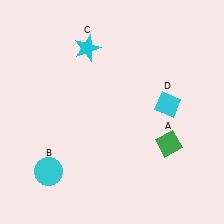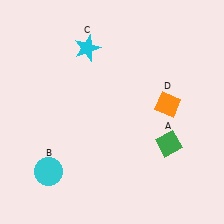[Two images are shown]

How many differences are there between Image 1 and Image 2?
There is 1 difference between the two images.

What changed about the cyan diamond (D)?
In Image 1, D is cyan. In Image 2, it changed to orange.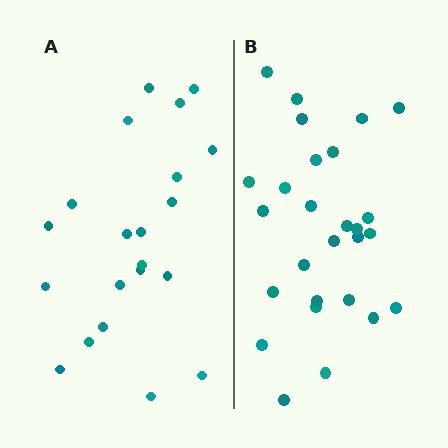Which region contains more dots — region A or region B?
Region B (the right region) has more dots.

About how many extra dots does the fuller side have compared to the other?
Region B has about 6 more dots than region A.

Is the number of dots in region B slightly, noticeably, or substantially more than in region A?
Region B has noticeably more, but not dramatically so. The ratio is roughly 1.3 to 1.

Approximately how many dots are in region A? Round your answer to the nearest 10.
About 20 dots. (The exact count is 21, which rounds to 20.)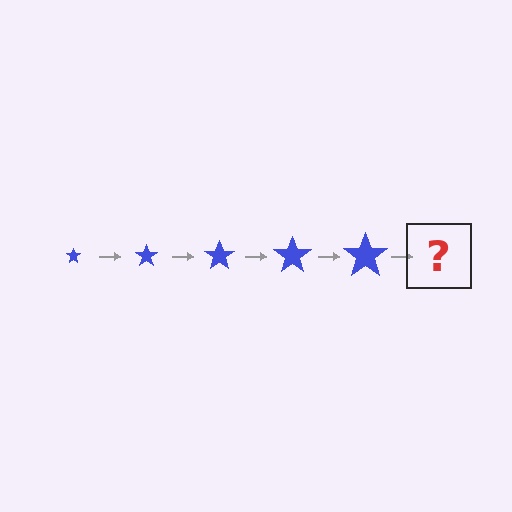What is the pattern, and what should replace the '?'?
The pattern is that the star gets progressively larger each step. The '?' should be a blue star, larger than the previous one.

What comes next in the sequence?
The next element should be a blue star, larger than the previous one.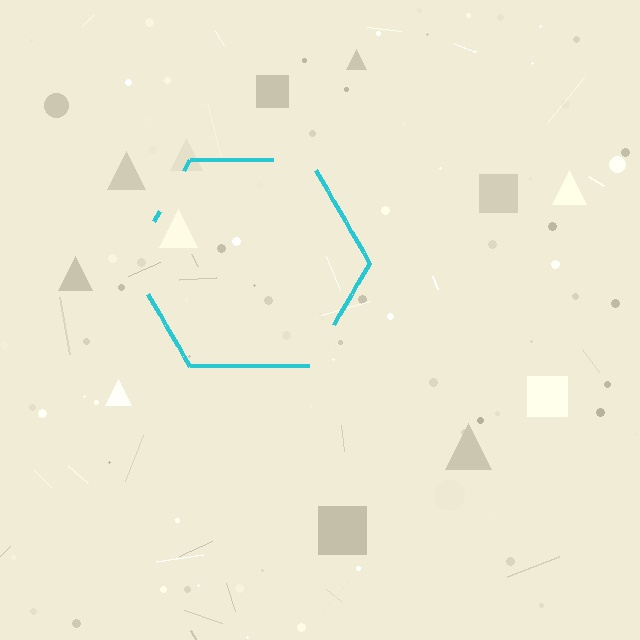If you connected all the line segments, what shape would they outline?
They would outline a hexagon.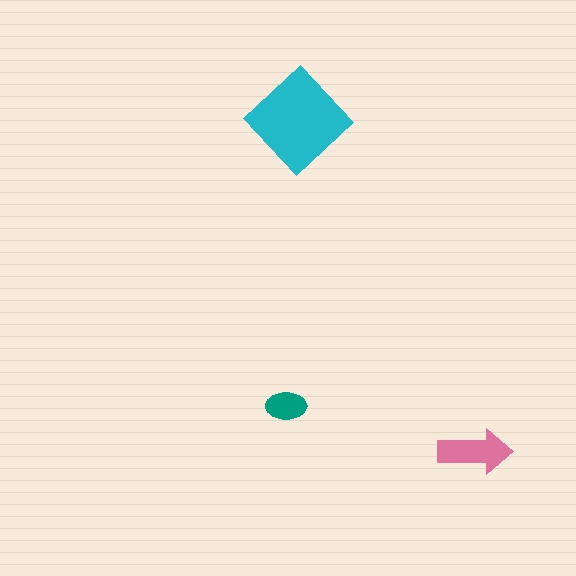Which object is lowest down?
The pink arrow is bottommost.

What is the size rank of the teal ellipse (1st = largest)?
3rd.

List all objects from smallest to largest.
The teal ellipse, the pink arrow, the cyan diamond.